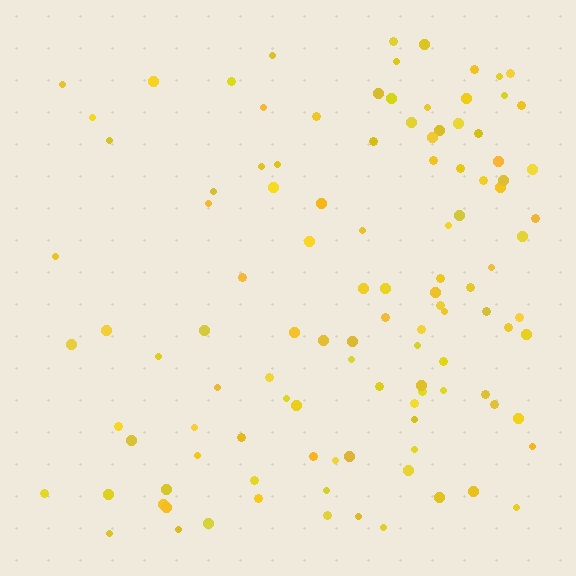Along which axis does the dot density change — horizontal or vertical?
Horizontal.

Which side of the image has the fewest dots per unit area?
The left.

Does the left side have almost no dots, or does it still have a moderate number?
Still a moderate number, just noticeably fewer than the right.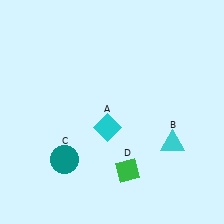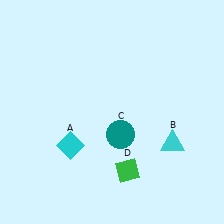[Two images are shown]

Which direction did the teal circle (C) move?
The teal circle (C) moved right.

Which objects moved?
The objects that moved are: the cyan diamond (A), the teal circle (C).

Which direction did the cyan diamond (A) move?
The cyan diamond (A) moved left.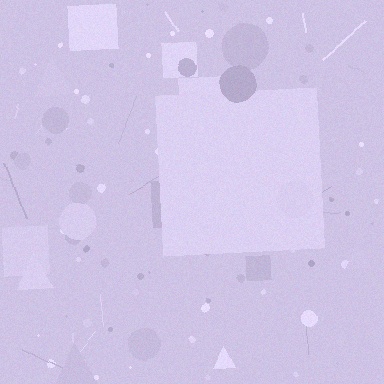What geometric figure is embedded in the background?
A square is embedded in the background.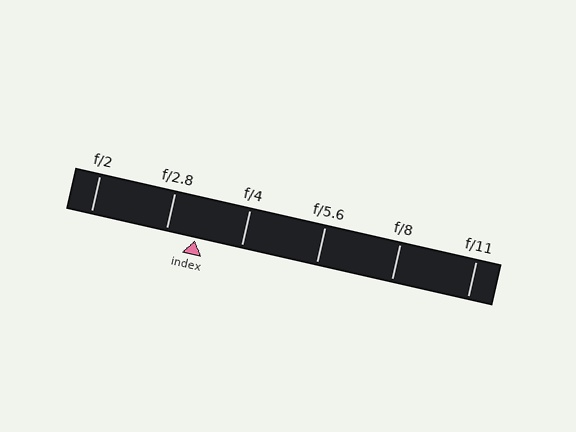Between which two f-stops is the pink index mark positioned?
The index mark is between f/2.8 and f/4.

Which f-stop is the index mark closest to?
The index mark is closest to f/2.8.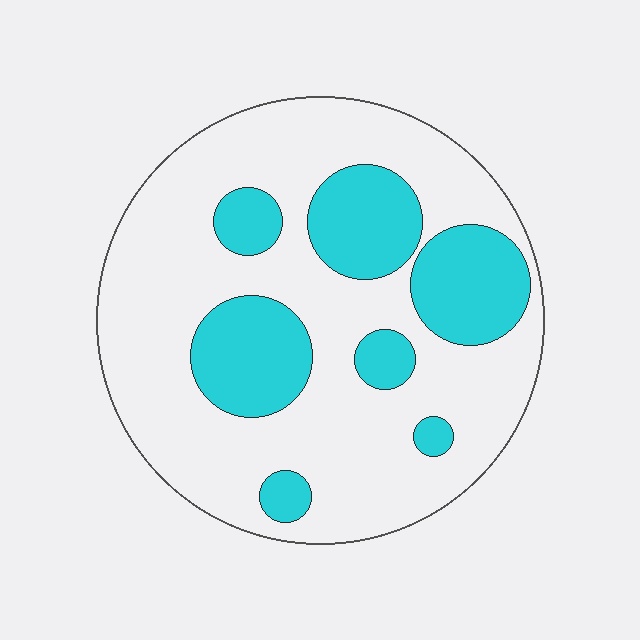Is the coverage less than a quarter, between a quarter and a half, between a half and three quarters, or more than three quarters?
Between a quarter and a half.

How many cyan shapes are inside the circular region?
7.